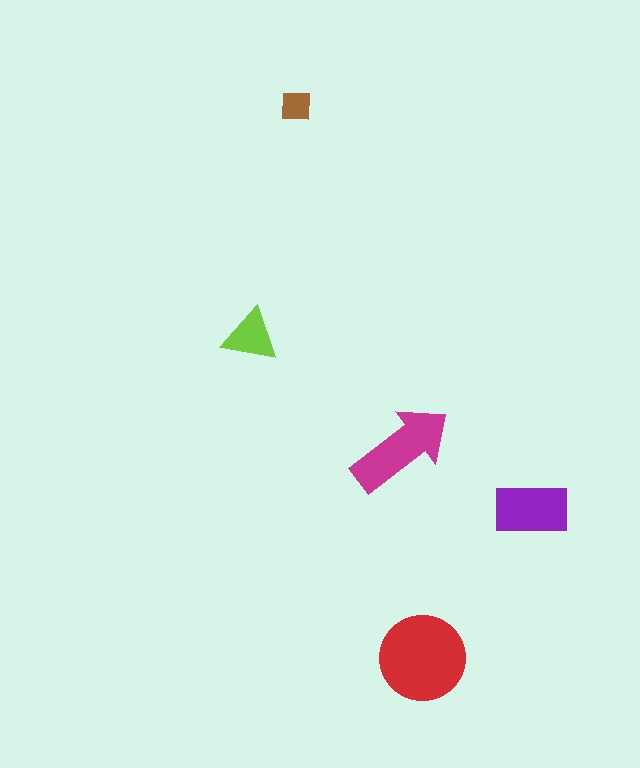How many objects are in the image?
There are 5 objects in the image.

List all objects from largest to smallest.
The red circle, the magenta arrow, the purple rectangle, the lime triangle, the brown square.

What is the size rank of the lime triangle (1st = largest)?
4th.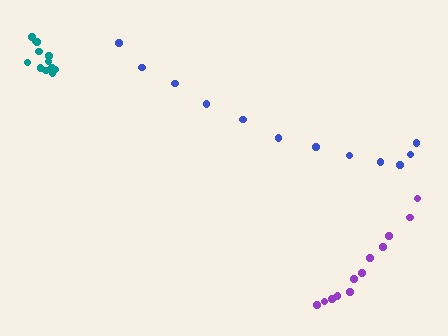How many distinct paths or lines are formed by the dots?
There are 3 distinct paths.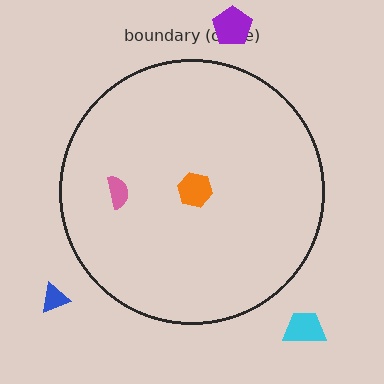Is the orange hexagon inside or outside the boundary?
Inside.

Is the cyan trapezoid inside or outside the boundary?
Outside.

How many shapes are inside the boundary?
2 inside, 3 outside.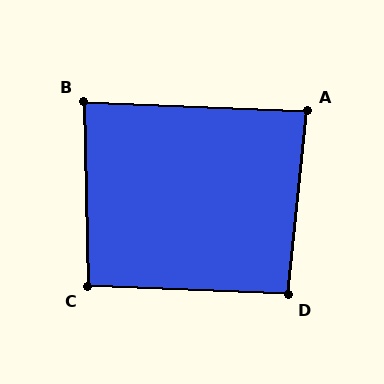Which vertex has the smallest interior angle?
B, at approximately 86 degrees.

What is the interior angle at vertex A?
Approximately 86 degrees (approximately right).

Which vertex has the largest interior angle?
D, at approximately 94 degrees.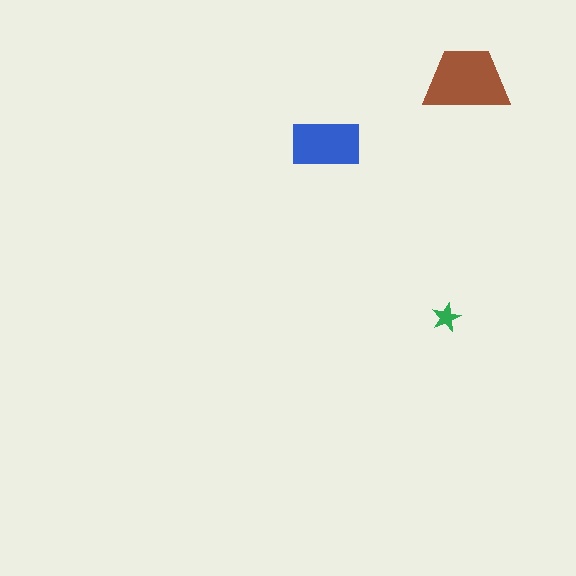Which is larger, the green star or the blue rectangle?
The blue rectangle.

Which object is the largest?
The brown trapezoid.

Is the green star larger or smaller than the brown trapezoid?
Smaller.